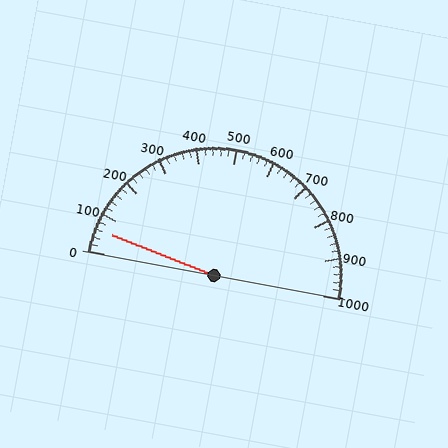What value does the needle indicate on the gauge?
The needle indicates approximately 60.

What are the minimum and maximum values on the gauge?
The gauge ranges from 0 to 1000.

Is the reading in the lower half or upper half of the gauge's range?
The reading is in the lower half of the range (0 to 1000).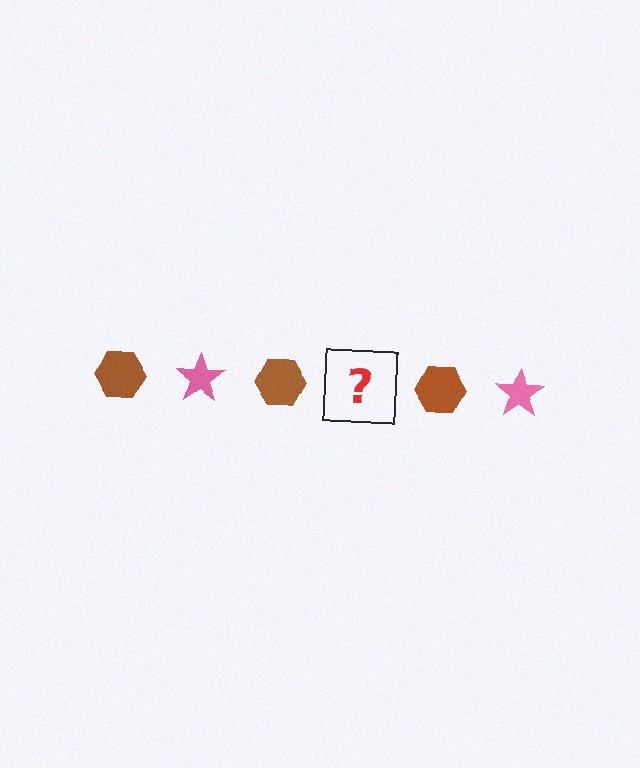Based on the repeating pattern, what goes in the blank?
The blank should be a pink star.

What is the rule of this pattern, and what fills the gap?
The rule is that the pattern alternates between brown hexagon and pink star. The gap should be filled with a pink star.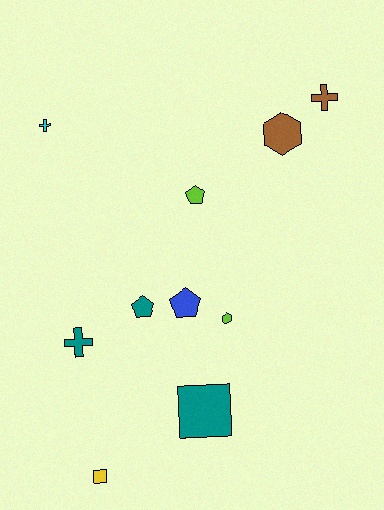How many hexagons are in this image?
There are 2 hexagons.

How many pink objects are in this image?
There are no pink objects.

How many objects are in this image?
There are 10 objects.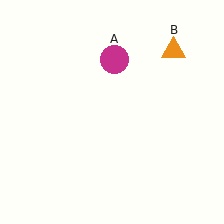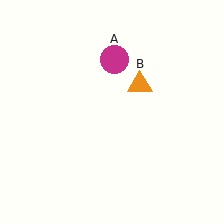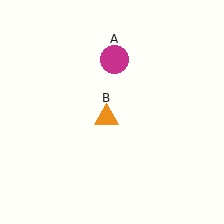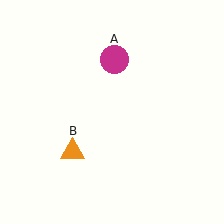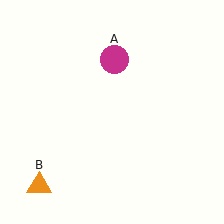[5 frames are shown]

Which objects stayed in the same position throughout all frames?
Magenta circle (object A) remained stationary.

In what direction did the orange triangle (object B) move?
The orange triangle (object B) moved down and to the left.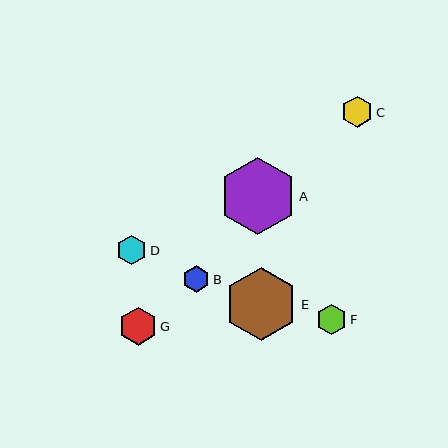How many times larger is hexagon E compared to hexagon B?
Hexagon E is approximately 2.7 times the size of hexagon B.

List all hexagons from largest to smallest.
From largest to smallest: A, E, G, C, F, D, B.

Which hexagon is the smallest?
Hexagon B is the smallest with a size of approximately 27 pixels.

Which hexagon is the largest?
Hexagon A is the largest with a size of approximately 77 pixels.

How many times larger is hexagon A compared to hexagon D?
Hexagon A is approximately 2.6 times the size of hexagon D.